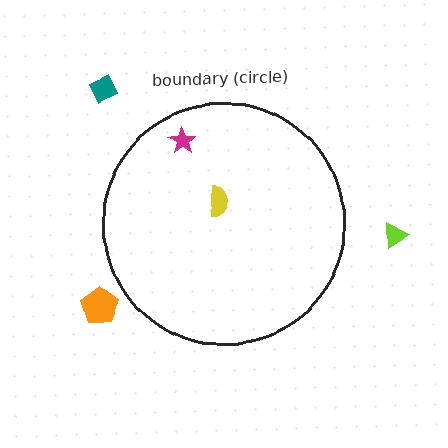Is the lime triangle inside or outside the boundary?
Outside.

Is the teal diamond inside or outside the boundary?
Outside.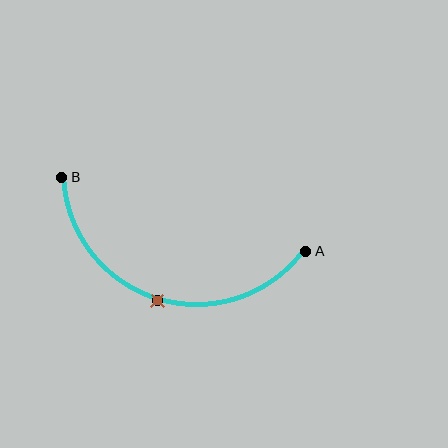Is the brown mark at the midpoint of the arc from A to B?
Yes. The brown mark lies on the arc at equal arc-length from both A and B — it is the arc midpoint.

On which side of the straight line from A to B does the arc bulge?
The arc bulges below the straight line connecting A and B.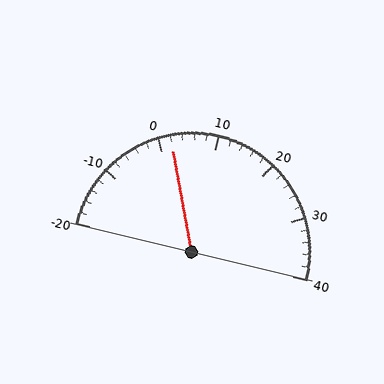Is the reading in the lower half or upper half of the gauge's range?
The reading is in the lower half of the range (-20 to 40).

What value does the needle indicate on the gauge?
The needle indicates approximately 2.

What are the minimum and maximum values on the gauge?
The gauge ranges from -20 to 40.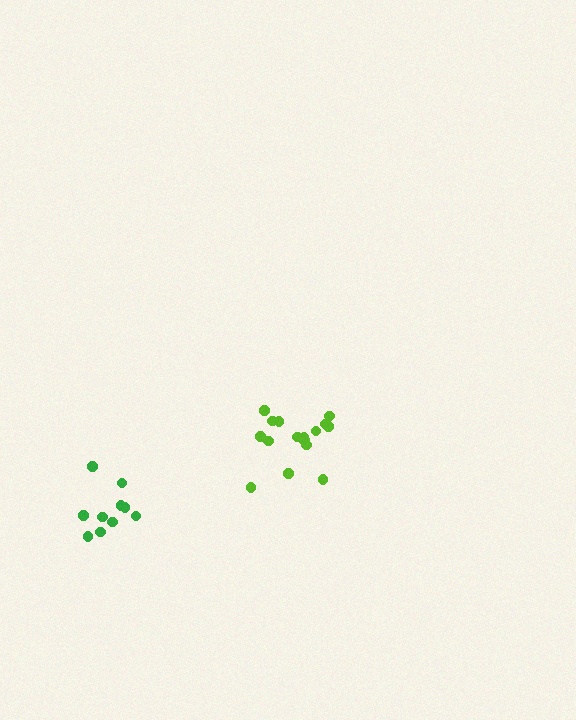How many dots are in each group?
Group 1: 16 dots, Group 2: 10 dots (26 total).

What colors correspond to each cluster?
The clusters are colored: lime, green.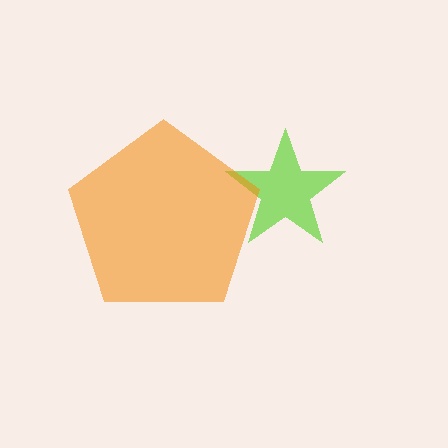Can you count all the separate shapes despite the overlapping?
Yes, there are 2 separate shapes.